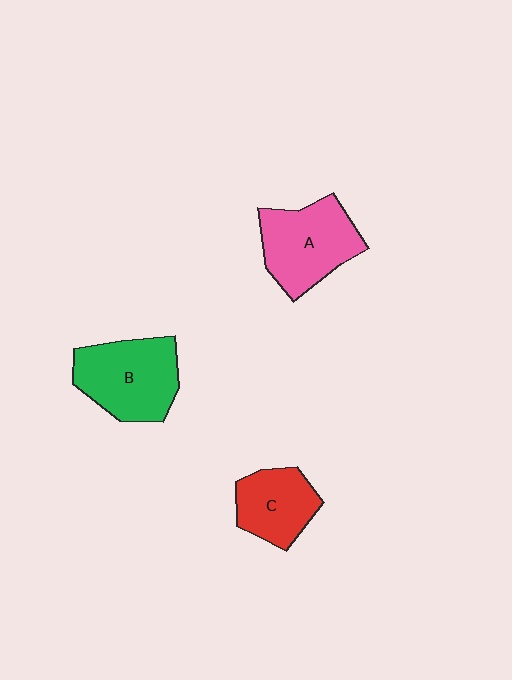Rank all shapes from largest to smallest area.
From largest to smallest: B (green), A (pink), C (red).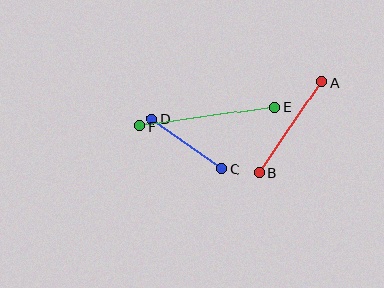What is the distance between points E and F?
The distance is approximately 137 pixels.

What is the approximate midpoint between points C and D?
The midpoint is at approximately (187, 144) pixels.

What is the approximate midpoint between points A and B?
The midpoint is at approximately (290, 127) pixels.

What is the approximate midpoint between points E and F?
The midpoint is at approximately (208, 117) pixels.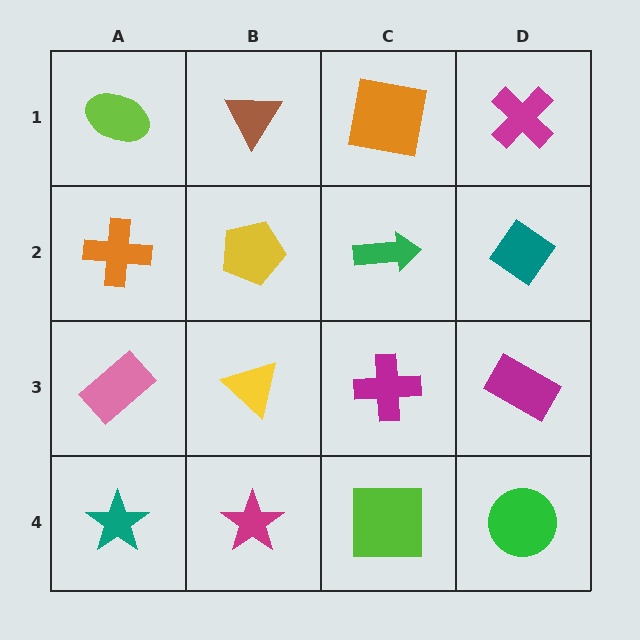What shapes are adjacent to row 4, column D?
A magenta rectangle (row 3, column D), a lime square (row 4, column C).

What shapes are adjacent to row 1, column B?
A yellow pentagon (row 2, column B), a lime ellipse (row 1, column A), an orange square (row 1, column C).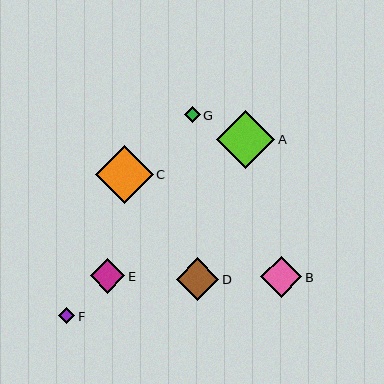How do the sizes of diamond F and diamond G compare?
Diamond F and diamond G are approximately the same size.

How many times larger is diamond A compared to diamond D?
Diamond A is approximately 1.4 times the size of diamond D.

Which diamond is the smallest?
Diamond G is the smallest with a size of approximately 16 pixels.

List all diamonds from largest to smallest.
From largest to smallest: A, C, D, B, E, F, G.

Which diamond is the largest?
Diamond A is the largest with a size of approximately 58 pixels.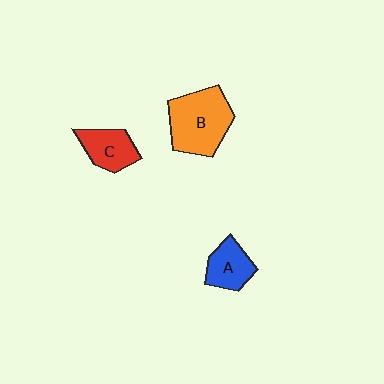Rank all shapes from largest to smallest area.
From largest to smallest: B (orange), C (red), A (blue).